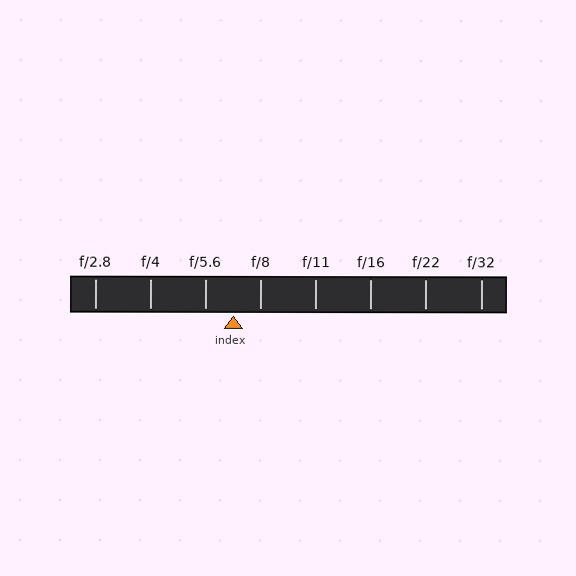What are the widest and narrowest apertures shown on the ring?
The widest aperture shown is f/2.8 and the narrowest is f/32.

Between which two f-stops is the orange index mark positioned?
The index mark is between f/5.6 and f/8.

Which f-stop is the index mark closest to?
The index mark is closest to f/8.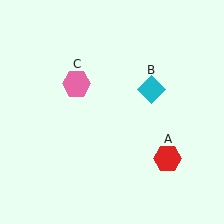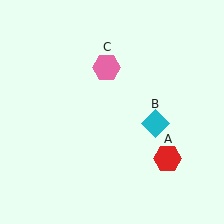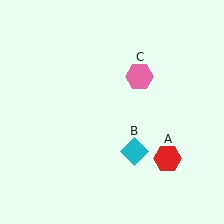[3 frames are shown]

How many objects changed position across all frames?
2 objects changed position: cyan diamond (object B), pink hexagon (object C).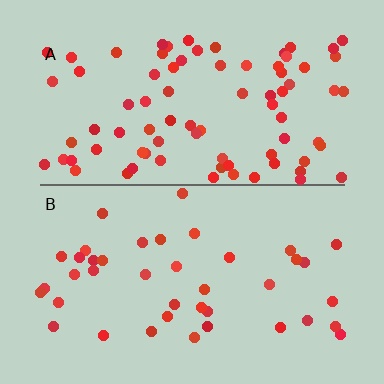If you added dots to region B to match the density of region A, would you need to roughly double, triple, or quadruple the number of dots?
Approximately double.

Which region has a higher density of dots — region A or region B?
A (the top).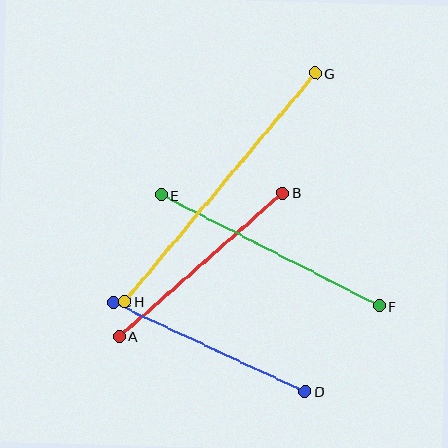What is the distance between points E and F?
The distance is approximately 244 pixels.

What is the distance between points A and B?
The distance is approximately 217 pixels.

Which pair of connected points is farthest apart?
Points G and H are farthest apart.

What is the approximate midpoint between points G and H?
The midpoint is at approximately (220, 187) pixels.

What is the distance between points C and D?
The distance is approximately 212 pixels.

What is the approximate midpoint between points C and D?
The midpoint is at approximately (209, 347) pixels.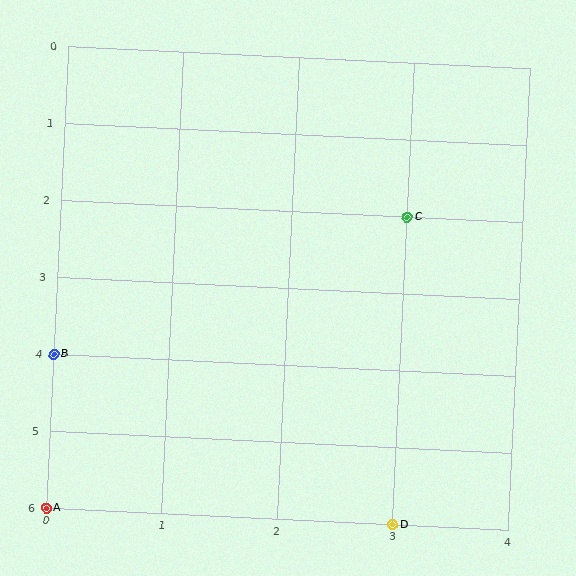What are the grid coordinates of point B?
Point B is at grid coordinates (0, 4).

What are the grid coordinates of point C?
Point C is at grid coordinates (3, 2).